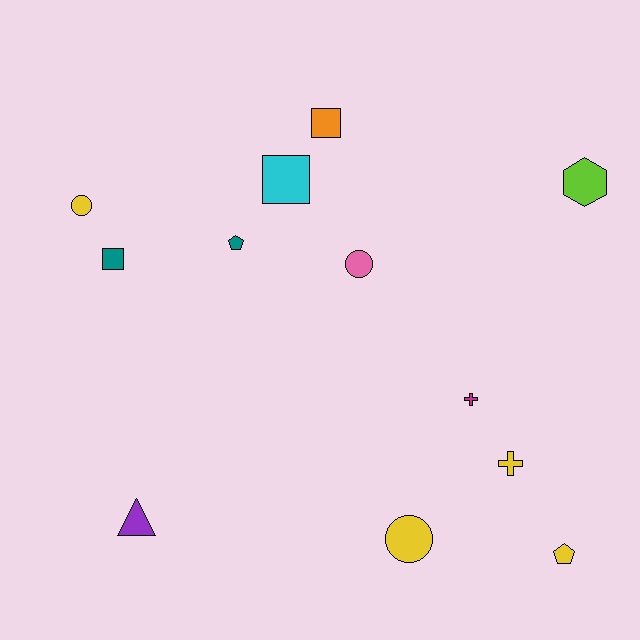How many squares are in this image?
There are 3 squares.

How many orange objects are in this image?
There is 1 orange object.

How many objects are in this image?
There are 12 objects.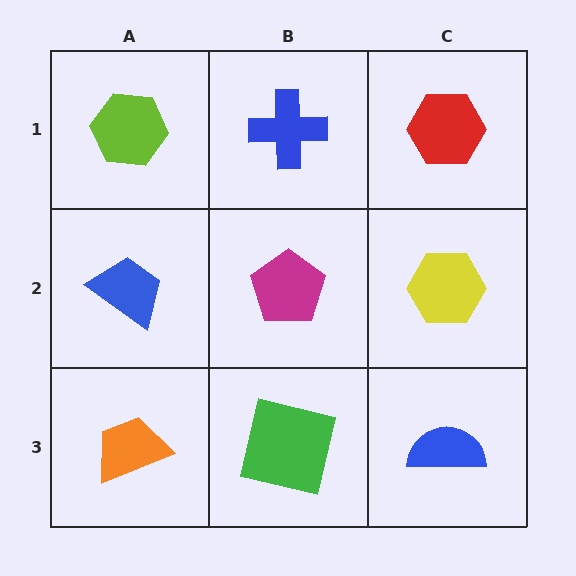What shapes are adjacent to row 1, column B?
A magenta pentagon (row 2, column B), a lime hexagon (row 1, column A), a red hexagon (row 1, column C).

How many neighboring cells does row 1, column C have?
2.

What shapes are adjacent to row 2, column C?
A red hexagon (row 1, column C), a blue semicircle (row 3, column C), a magenta pentagon (row 2, column B).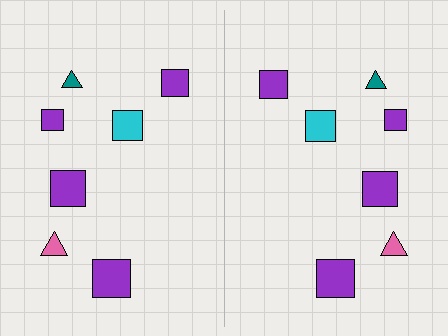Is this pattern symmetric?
Yes, this pattern has bilateral (reflection) symmetry.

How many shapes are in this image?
There are 14 shapes in this image.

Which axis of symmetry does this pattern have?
The pattern has a vertical axis of symmetry running through the center of the image.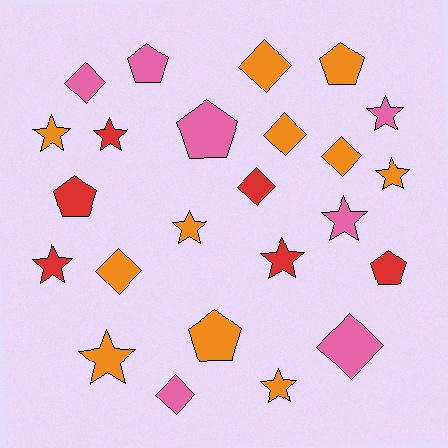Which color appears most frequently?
Orange, with 11 objects.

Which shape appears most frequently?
Star, with 10 objects.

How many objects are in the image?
There are 24 objects.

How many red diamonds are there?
There is 1 red diamond.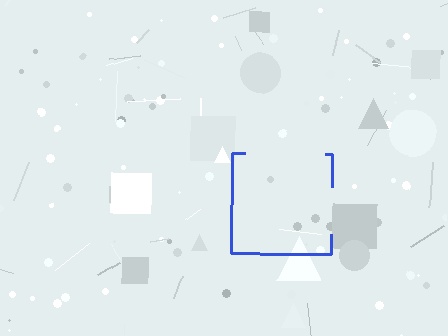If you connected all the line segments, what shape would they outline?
They would outline a square.